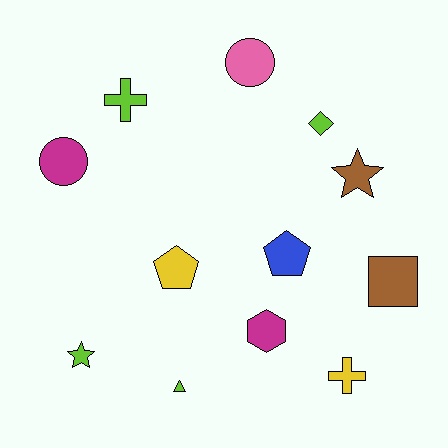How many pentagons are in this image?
There are 2 pentagons.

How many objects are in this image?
There are 12 objects.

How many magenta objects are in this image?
There are 2 magenta objects.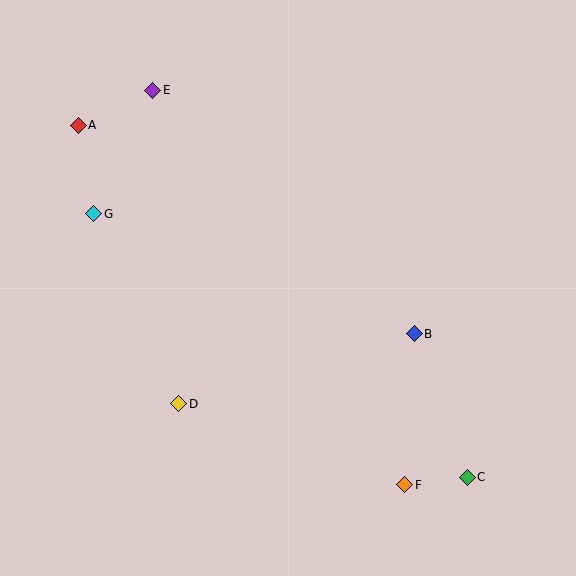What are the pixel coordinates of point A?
Point A is at (78, 125).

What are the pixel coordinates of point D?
Point D is at (179, 404).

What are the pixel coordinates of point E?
Point E is at (153, 90).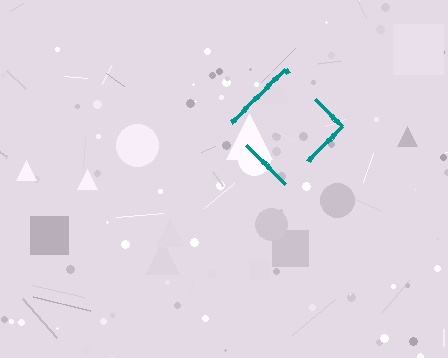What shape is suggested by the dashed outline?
The dashed outline suggests a diamond.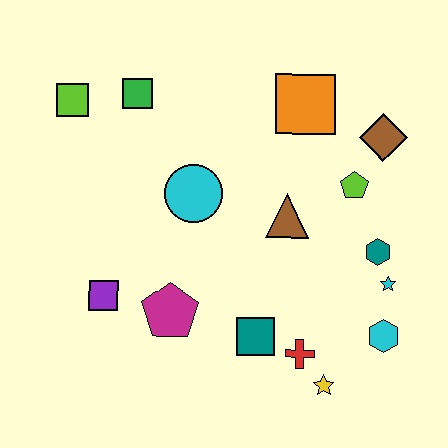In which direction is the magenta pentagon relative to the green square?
The magenta pentagon is below the green square.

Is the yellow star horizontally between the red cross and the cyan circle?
No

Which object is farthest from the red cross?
The lime square is farthest from the red cross.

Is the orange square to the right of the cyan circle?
Yes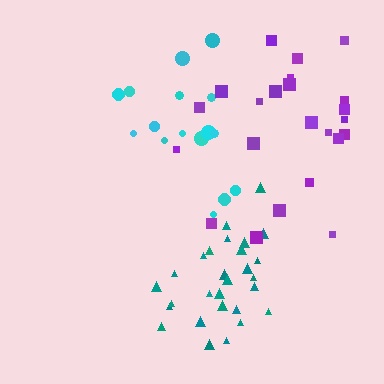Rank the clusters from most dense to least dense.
teal, cyan, purple.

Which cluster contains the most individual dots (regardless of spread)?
Teal (28).